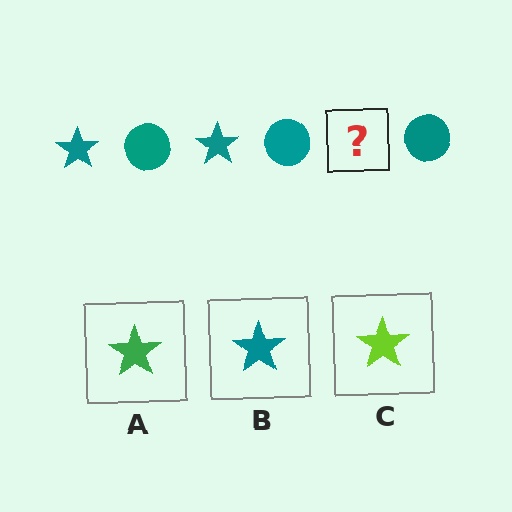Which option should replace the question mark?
Option B.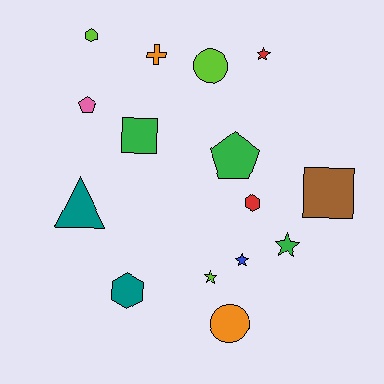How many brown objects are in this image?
There is 1 brown object.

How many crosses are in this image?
There is 1 cross.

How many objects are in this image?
There are 15 objects.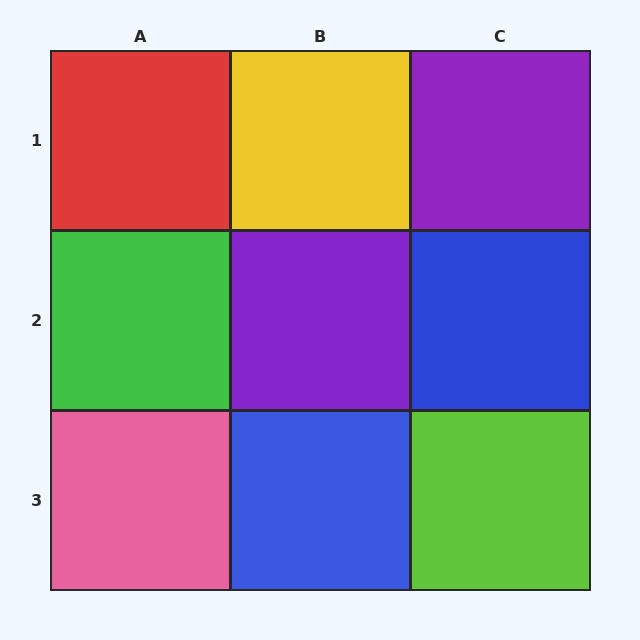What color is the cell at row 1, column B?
Yellow.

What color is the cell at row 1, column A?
Red.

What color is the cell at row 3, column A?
Pink.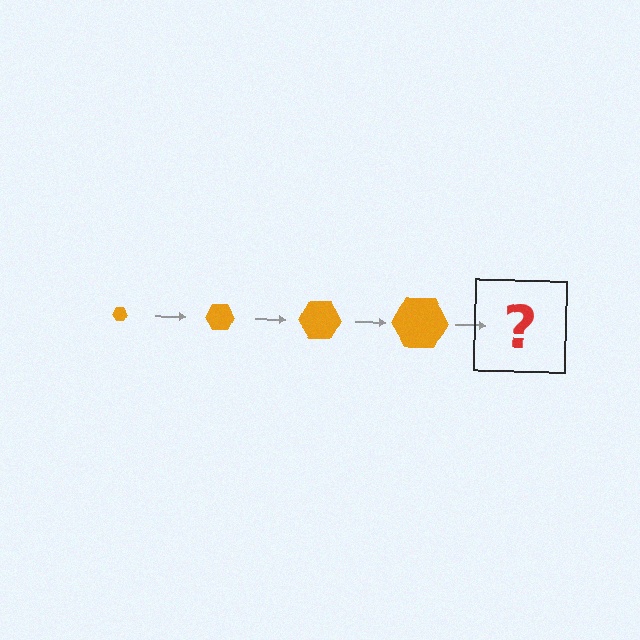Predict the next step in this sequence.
The next step is an orange hexagon, larger than the previous one.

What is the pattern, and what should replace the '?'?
The pattern is that the hexagon gets progressively larger each step. The '?' should be an orange hexagon, larger than the previous one.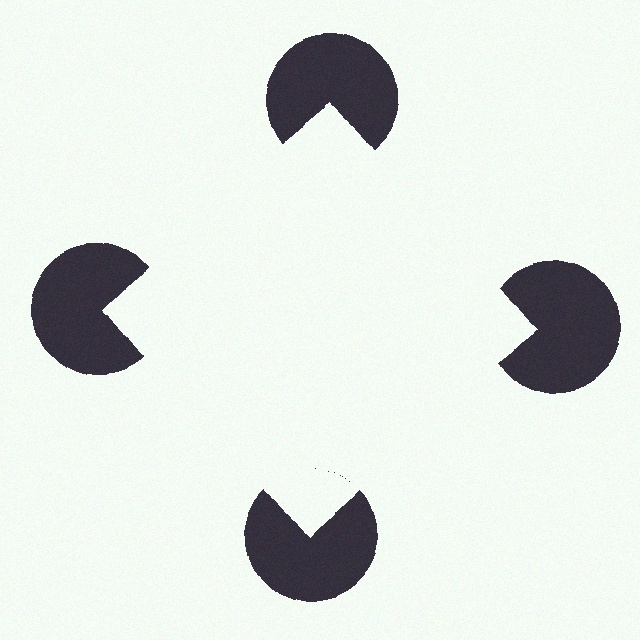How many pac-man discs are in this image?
There are 4 — one at each vertex of the illusory square.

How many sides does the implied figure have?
4 sides.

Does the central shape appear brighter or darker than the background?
It typically appears slightly brighter than the background, even though no actual brightness change is drawn.